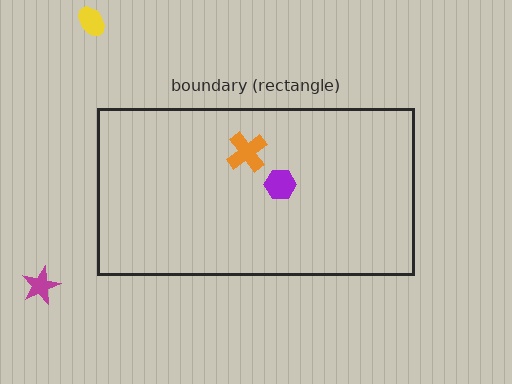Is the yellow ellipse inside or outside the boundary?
Outside.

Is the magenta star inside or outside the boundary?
Outside.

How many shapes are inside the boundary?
2 inside, 2 outside.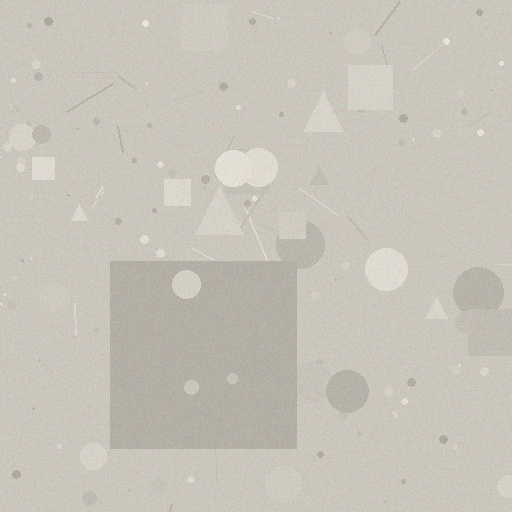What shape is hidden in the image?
A square is hidden in the image.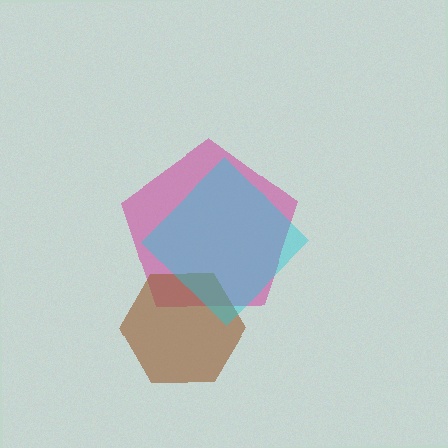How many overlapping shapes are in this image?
There are 3 overlapping shapes in the image.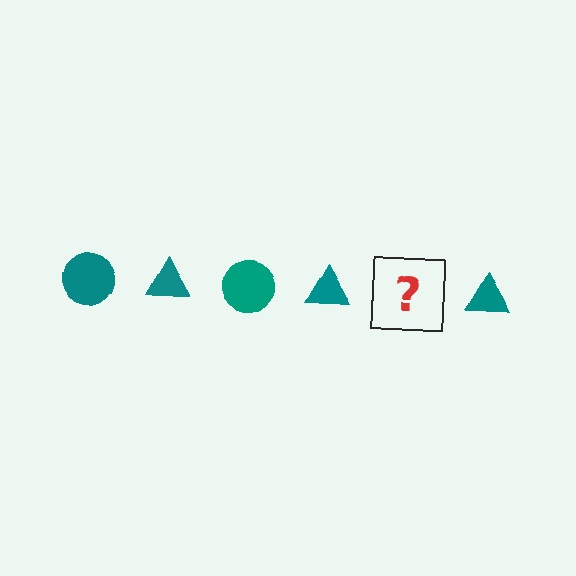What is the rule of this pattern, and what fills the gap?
The rule is that the pattern cycles through circle, triangle shapes in teal. The gap should be filled with a teal circle.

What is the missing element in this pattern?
The missing element is a teal circle.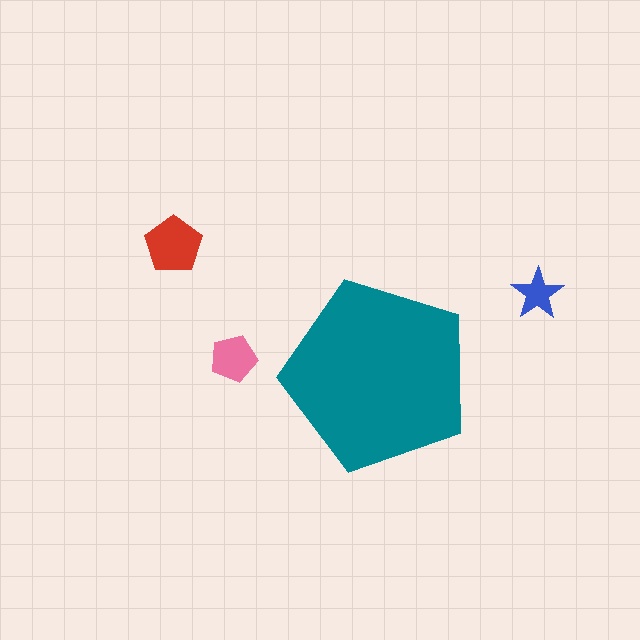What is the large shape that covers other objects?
A teal pentagon.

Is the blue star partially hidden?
No, the blue star is fully visible.